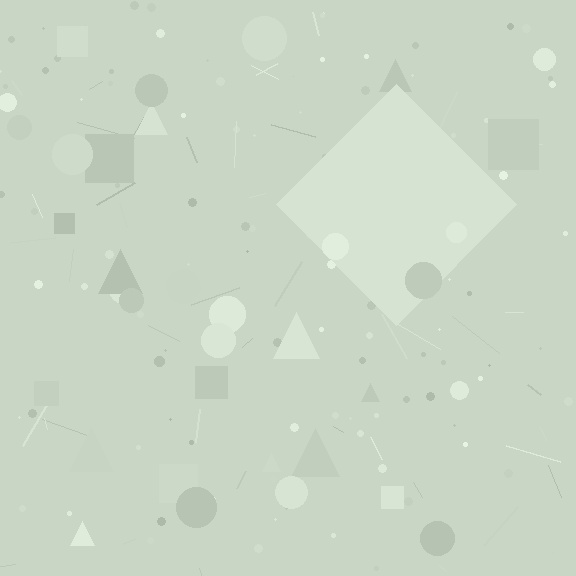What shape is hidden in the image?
A diamond is hidden in the image.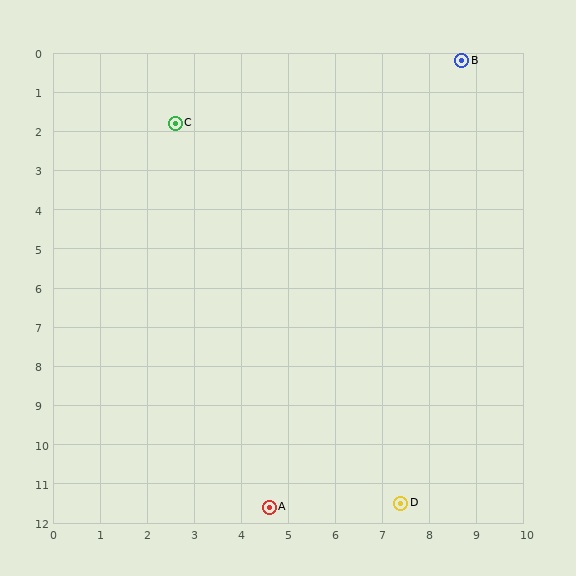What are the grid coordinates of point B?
Point B is at approximately (8.7, 0.2).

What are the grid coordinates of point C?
Point C is at approximately (2.6, 1.8).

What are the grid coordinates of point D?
Point D is at approximately (7.4, 11.5).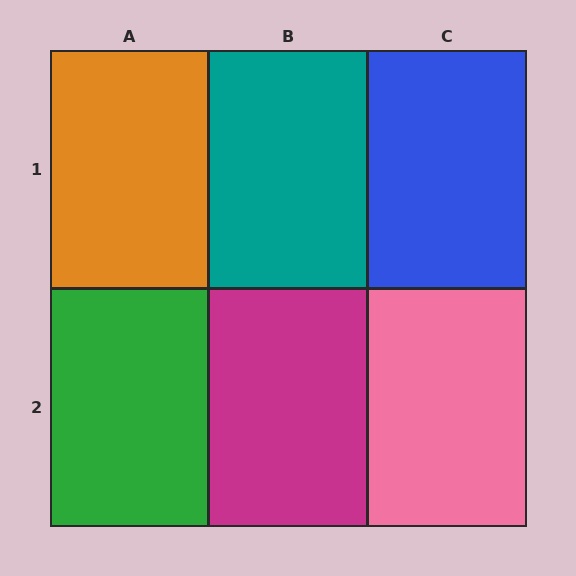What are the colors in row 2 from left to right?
Green, magenta, pink.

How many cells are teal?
1 cell is teal.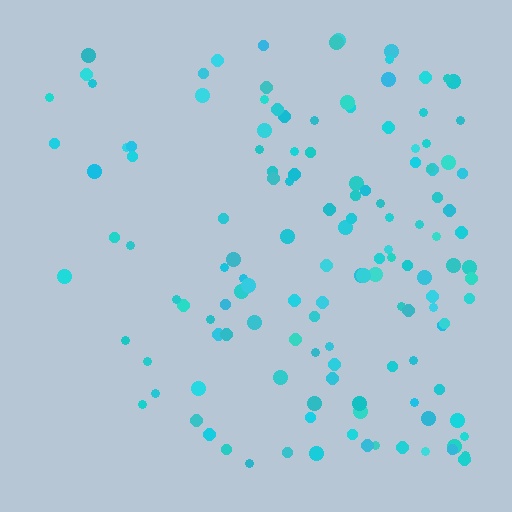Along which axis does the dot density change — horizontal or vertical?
Horizontal.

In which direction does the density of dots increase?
From left to right, with the right side densest.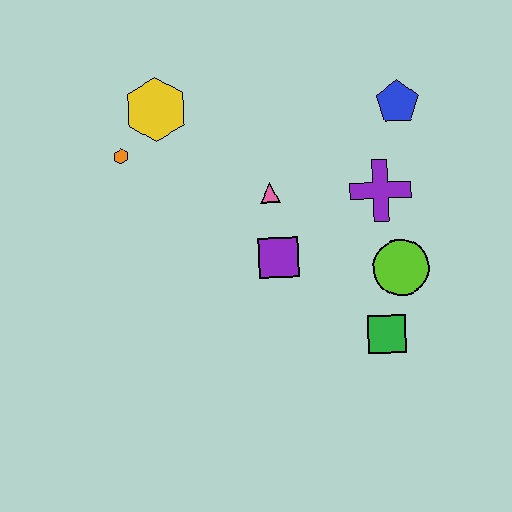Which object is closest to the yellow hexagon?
The orange hexagon is closest to the yellow hexagon.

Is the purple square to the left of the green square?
Yes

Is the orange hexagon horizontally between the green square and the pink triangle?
No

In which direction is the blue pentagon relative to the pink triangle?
The blue pentagon is to the right of the pink triangle.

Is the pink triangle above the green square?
Yes